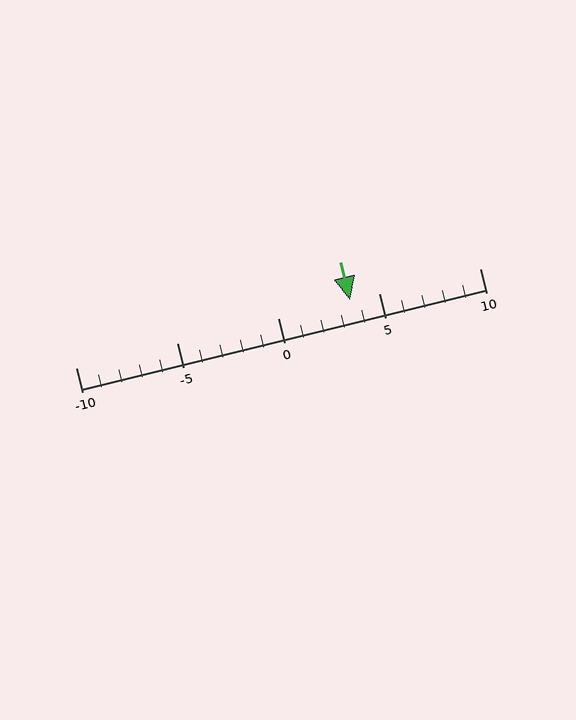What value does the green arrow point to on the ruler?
The green arrow points to approximately 4.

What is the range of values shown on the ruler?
The ruler shows values from -10 to 10.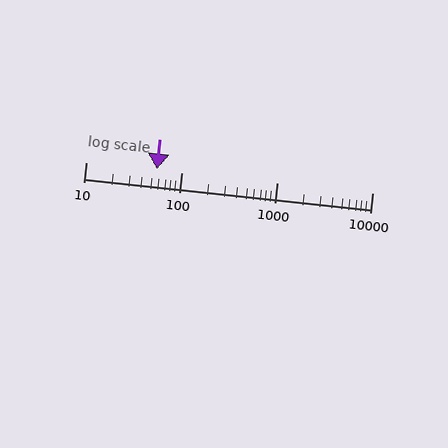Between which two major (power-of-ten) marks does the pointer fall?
The pointer is between 10 and 100.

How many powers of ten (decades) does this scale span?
The scale spans 3 decades, from 10 to 10000.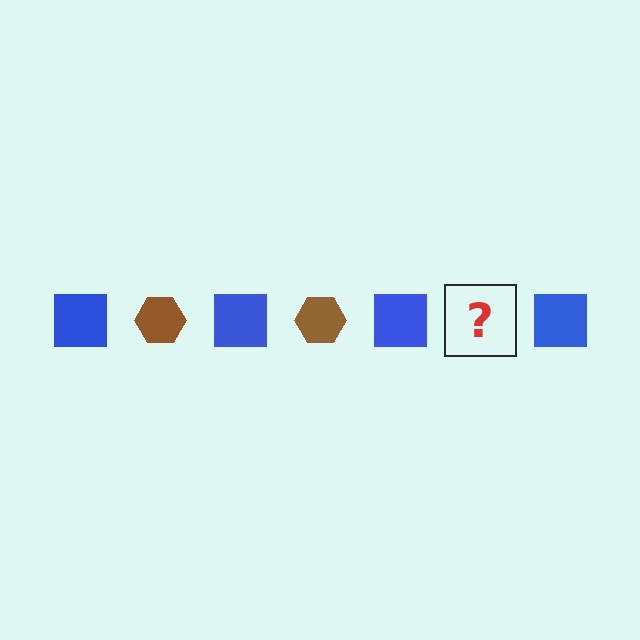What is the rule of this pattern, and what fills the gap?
The rule is that the pattern alternates between blue square and brown hexagon. The gap should be filled with a brown hexagon.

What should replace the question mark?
The question mark should be replaced with a brown hexagon.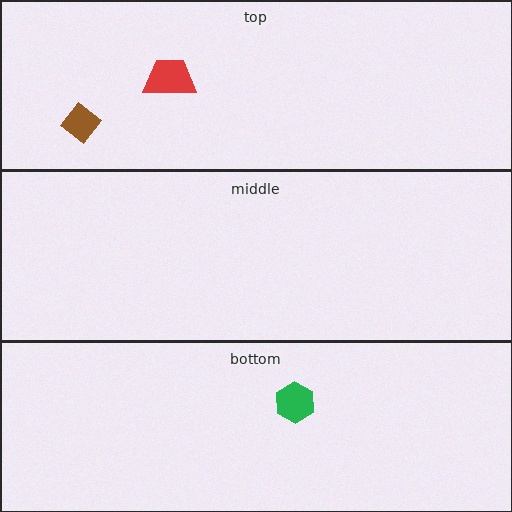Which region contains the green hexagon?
The bottom region.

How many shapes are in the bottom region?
1.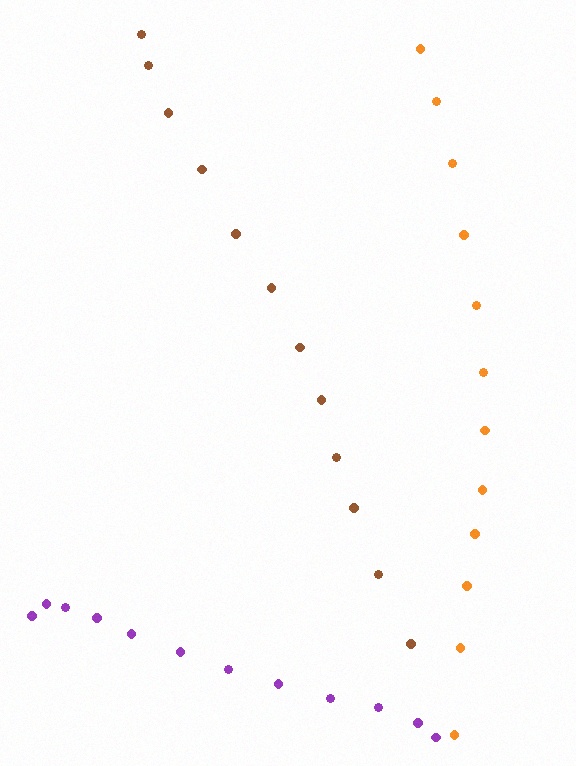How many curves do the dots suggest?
There are 3 distinct paths.